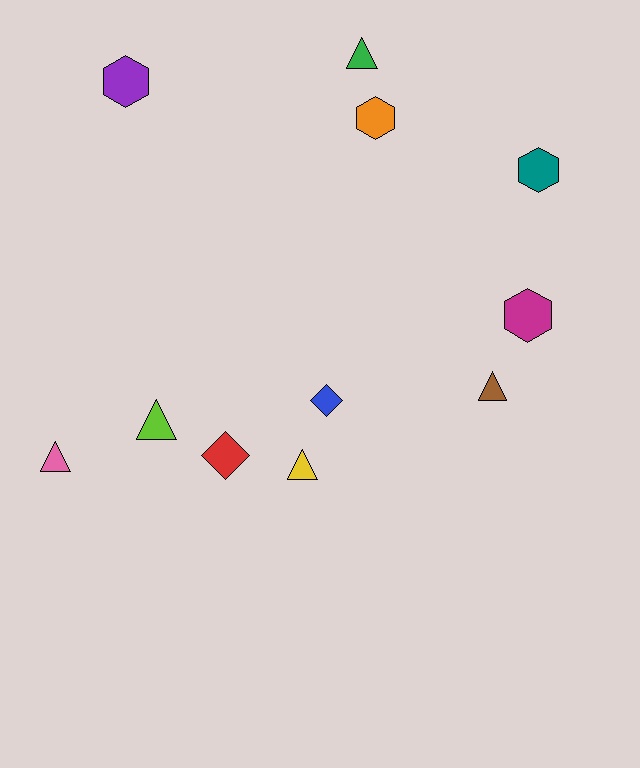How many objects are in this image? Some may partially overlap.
There are 11 objects.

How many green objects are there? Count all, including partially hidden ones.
There is 1 green object.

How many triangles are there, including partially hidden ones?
There are 5 triangles.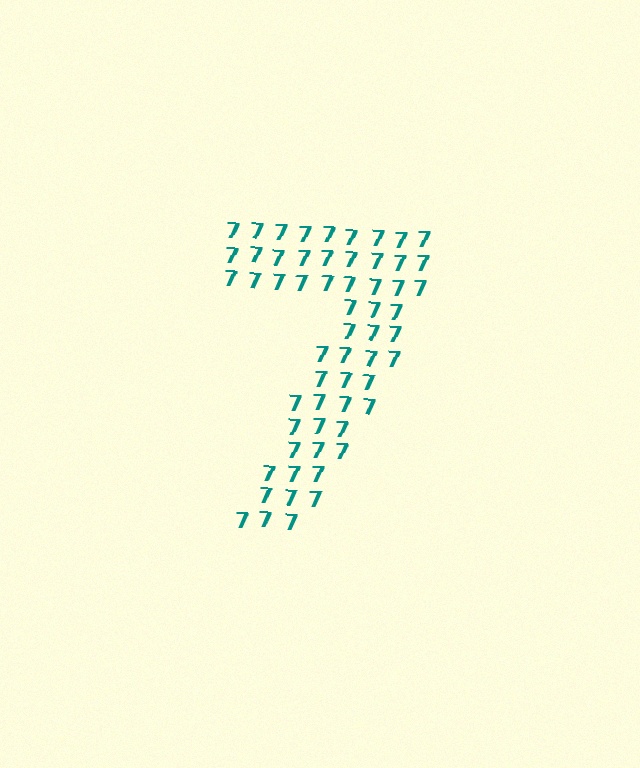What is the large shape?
The large shape is the digit 7.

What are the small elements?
The small elements are digit 7's.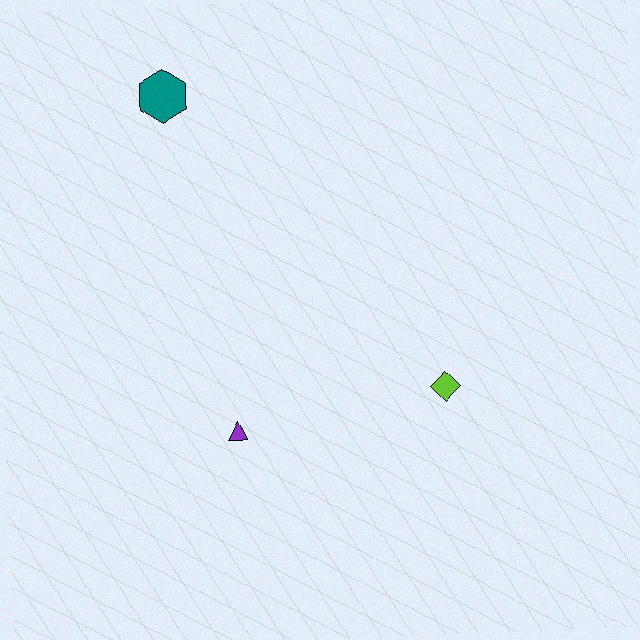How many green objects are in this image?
There are no green objects.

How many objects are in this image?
There are 3 objects.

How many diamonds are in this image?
There is 1 diamond.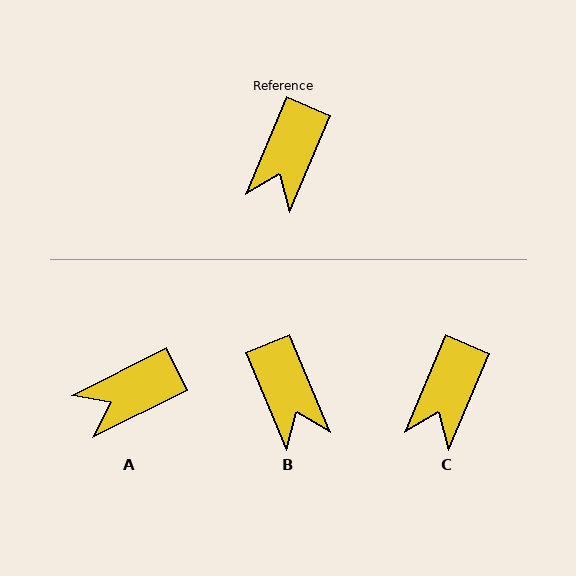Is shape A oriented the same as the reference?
No, it is off by about 40 degrees.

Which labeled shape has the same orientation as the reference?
C.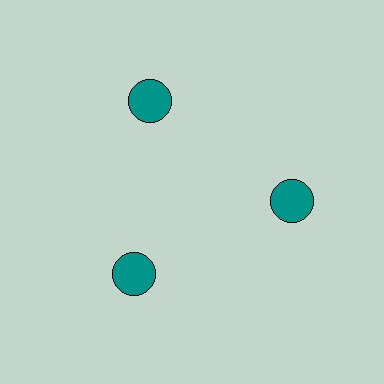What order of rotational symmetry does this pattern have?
This pattern has 3-fold rotational symmetry.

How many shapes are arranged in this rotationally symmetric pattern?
There are 3 shapes, arranged in 3 groups of 1.